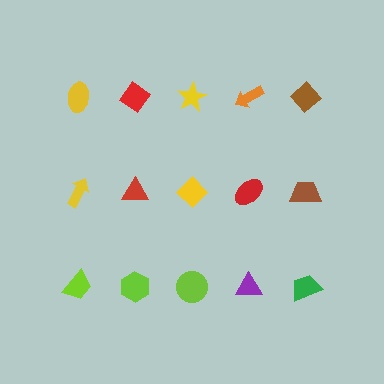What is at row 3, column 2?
A lime hexagon.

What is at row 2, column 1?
A yellow arrow.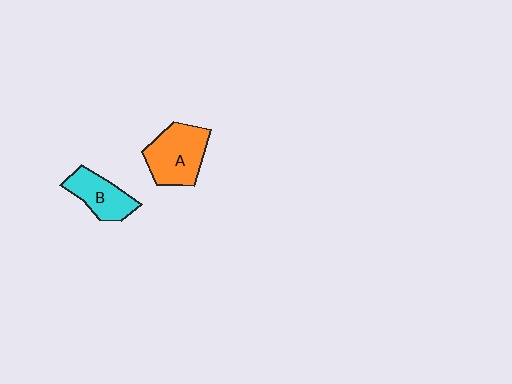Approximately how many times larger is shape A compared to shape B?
Approximately 1.4 times.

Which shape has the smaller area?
Shape B (cyan).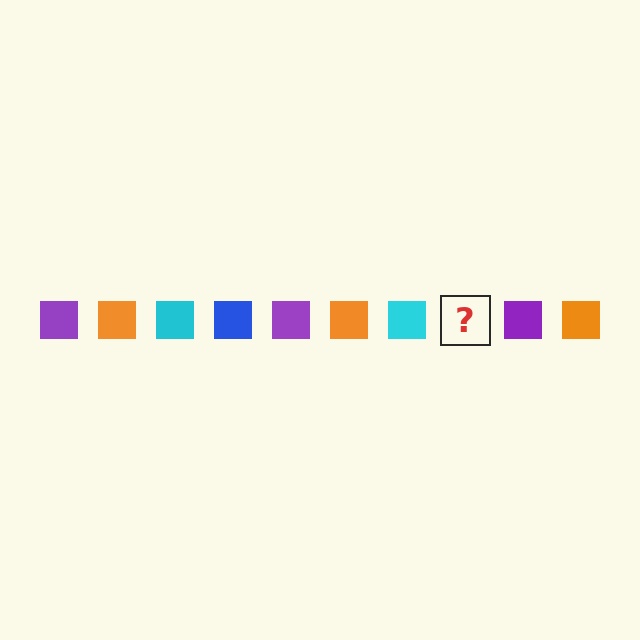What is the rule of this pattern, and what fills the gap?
The rule is that the pattern cycles through purple, orange, cyan, blue squares. The gap should be filled with a blue square.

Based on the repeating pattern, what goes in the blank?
The blank should be a blue square.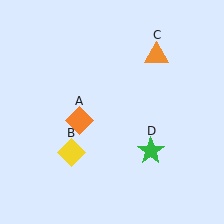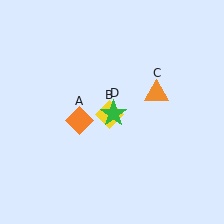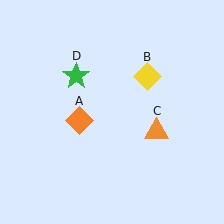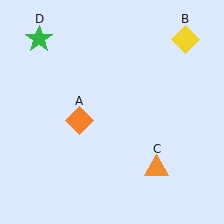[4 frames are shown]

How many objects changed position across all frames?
3 objects changed position: yellow diamond (object B), orange triangle (object C), green star (object D).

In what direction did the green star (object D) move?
The green star (object D) moved up and to the left.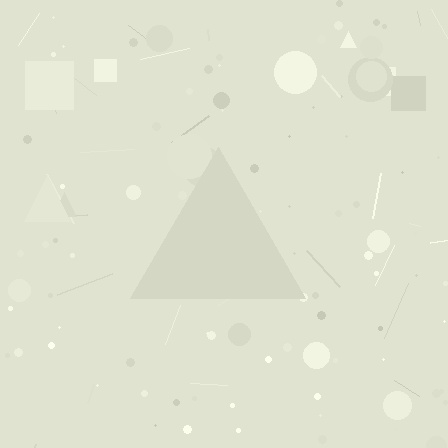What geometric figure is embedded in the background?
A triangle is embedded in the background.